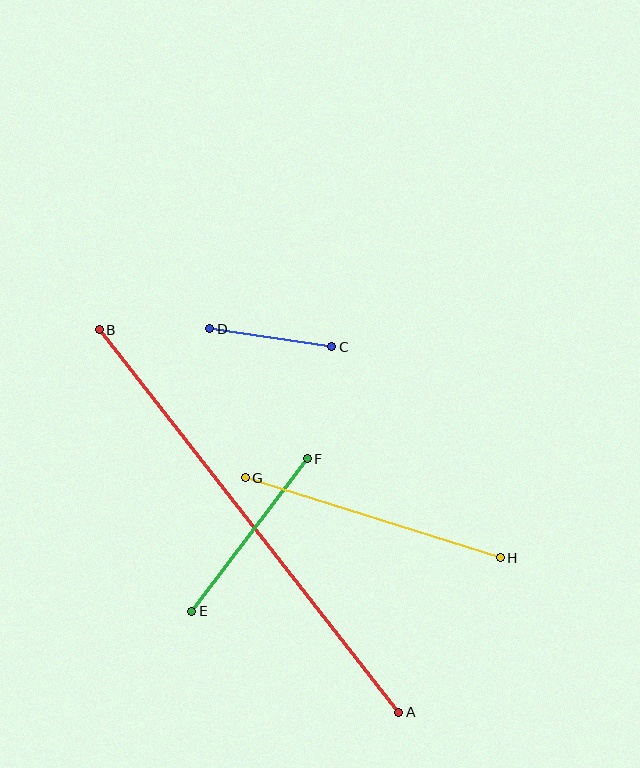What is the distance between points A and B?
The distance is approximately 486 pixels.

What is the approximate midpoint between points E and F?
The midpoint is at approximately (249, 535) pixels.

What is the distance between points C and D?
The distance is approximately 123 pixels.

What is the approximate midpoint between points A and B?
The midpoint is at approximately (249, 521) pixels.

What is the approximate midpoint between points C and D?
The midpoint is at approximately (271, 338) pixels.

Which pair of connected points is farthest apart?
Points A and B are farthest apart.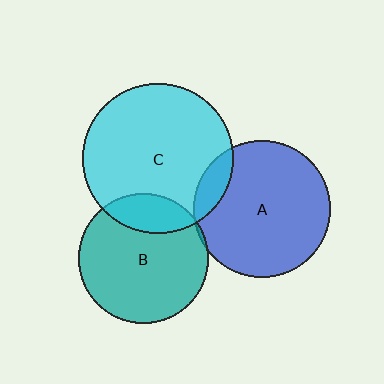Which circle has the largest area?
Circle C (cyan).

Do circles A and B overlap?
Yes.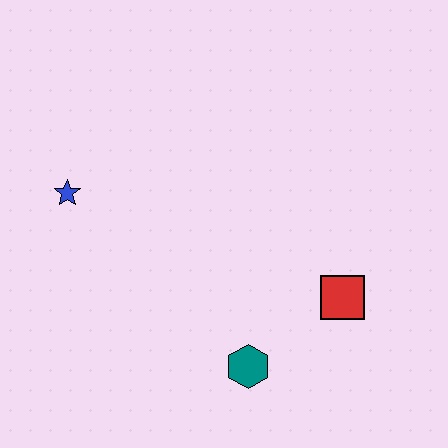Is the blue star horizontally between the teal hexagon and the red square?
No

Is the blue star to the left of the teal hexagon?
Yes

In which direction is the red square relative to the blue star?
The red square is to the right of the blue star.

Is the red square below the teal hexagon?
No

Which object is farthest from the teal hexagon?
The blue star is farthest from the teal hexagon.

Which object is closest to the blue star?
The teal hexagon is closest to the blue star.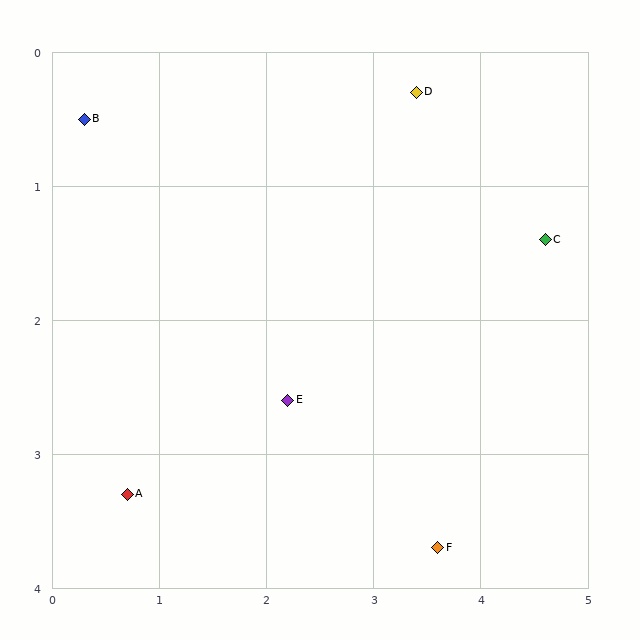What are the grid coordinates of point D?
Point D is at approximately (3.4, 0.3).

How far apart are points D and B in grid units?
Points D and B are about 3.1 grid units apart.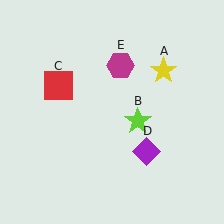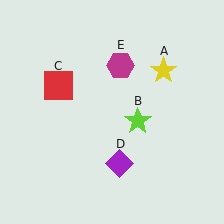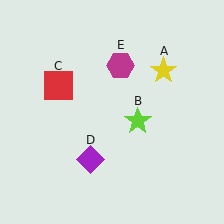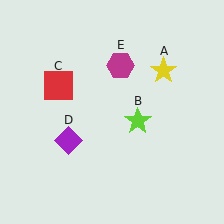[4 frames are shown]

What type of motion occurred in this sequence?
The purple diamond (object D) rotated clockwise around the center of the scene.